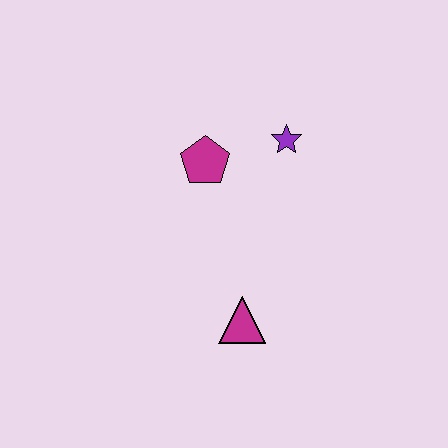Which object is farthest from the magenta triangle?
The purple star is farthest from the magenta triangle.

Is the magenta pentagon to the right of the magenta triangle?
No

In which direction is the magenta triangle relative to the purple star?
The magenta triangle is below the purple star.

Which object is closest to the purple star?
The magenta pentagon is closest to the purple star.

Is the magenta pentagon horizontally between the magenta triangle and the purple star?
No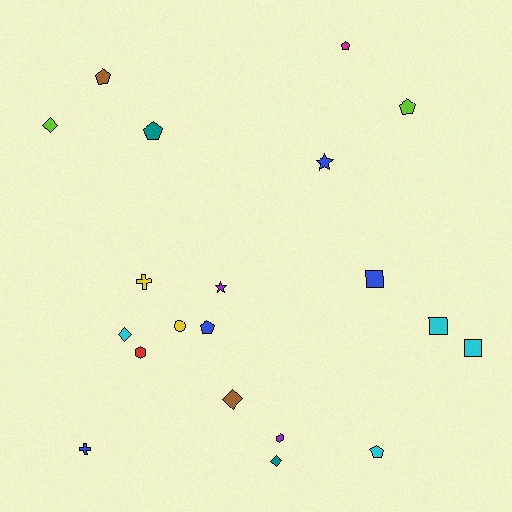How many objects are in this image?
There are 20 objects.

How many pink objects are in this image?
There are no pink objects.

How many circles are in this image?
There is 1 circle.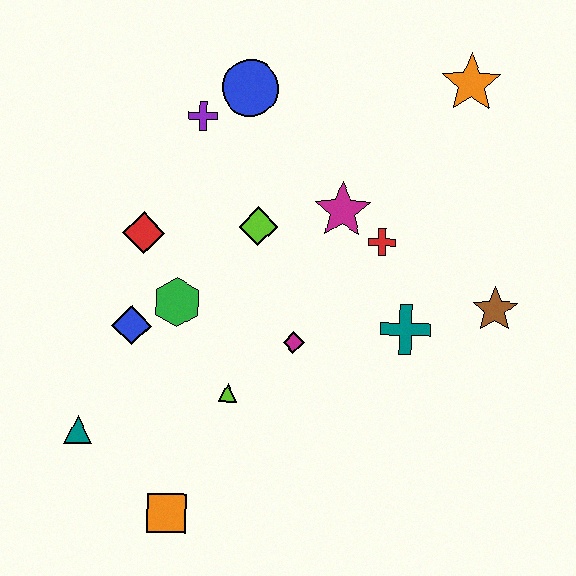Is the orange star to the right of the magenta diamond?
Yes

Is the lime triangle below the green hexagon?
Yes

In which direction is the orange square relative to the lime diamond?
The orange square is below the lime diamond.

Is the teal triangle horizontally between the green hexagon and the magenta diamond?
No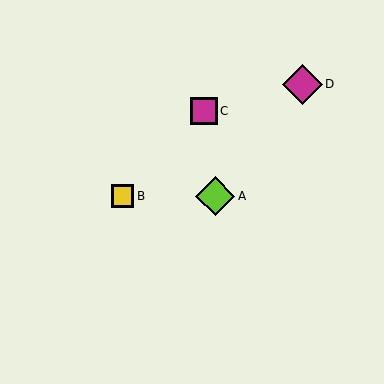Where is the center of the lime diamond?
The center of the lime diamond is at (215, 196).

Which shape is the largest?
The magenta diamond (labeled D) is the largest.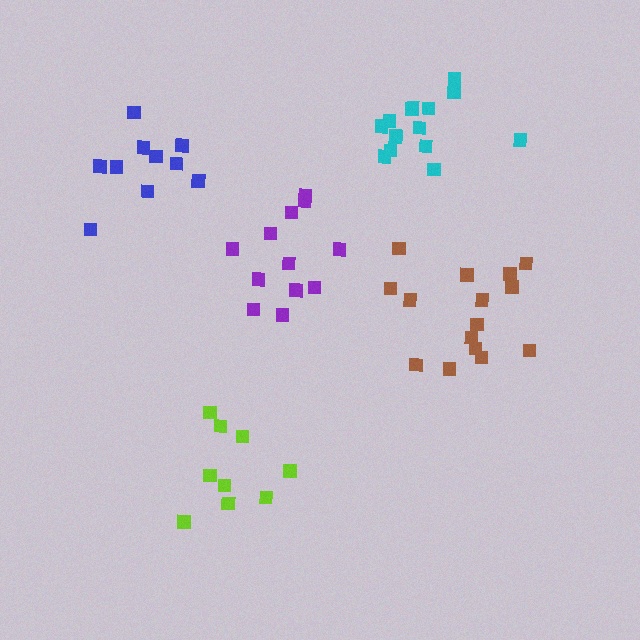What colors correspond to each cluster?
The clusters are colored: brown, purple, lime, cyan, blue.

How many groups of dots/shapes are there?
There are 5 groups.